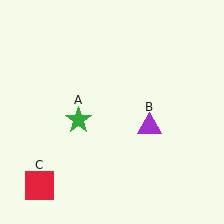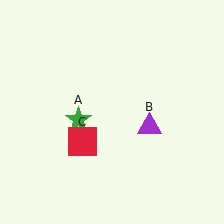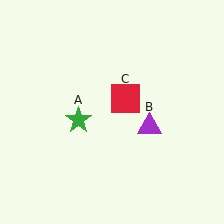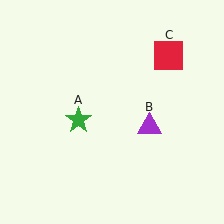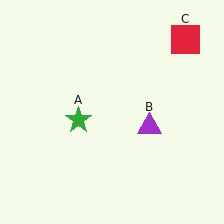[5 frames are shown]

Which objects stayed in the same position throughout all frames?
Green star (object A) and purple triangle (object B) remained stationary.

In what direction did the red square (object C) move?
The red square (object C) moved up and to the right.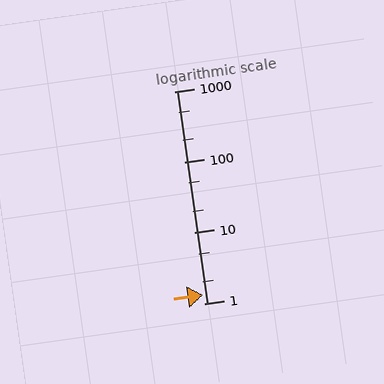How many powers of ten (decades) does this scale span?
The scale spans 3 decades, from 1 to 1000.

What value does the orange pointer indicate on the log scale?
The pointer indicates approximately 1.3.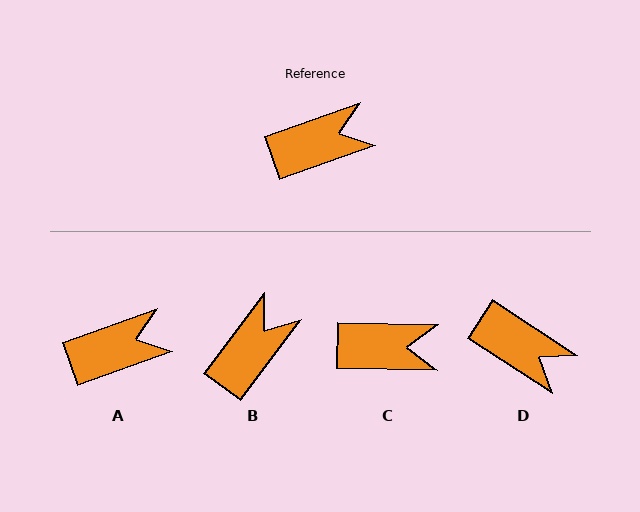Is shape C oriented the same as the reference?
No, it is off by about 21 degrees.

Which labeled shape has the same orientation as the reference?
A.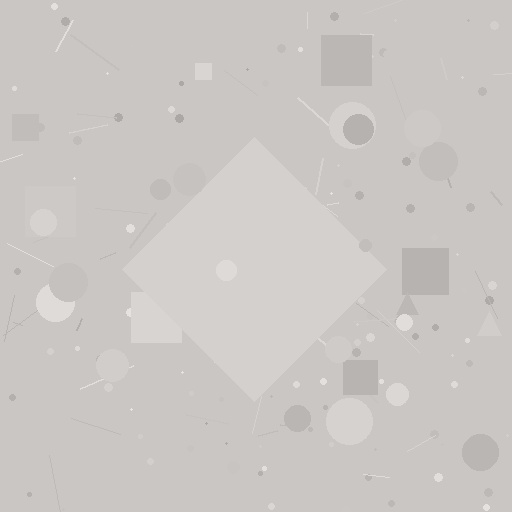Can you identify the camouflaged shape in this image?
The camouflaged shape is a diamond.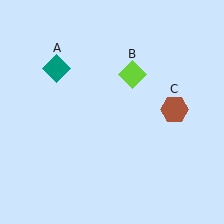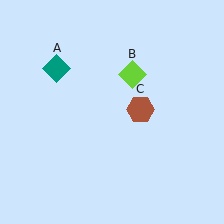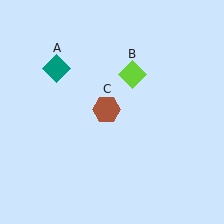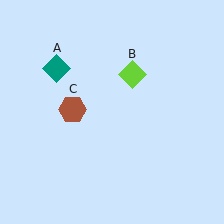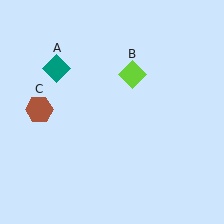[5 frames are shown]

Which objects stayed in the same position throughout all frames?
Teal diamond (object A) and lime diamond (object B) remained stationary.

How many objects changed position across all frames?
1 object changed position: brown hexagon (object C).